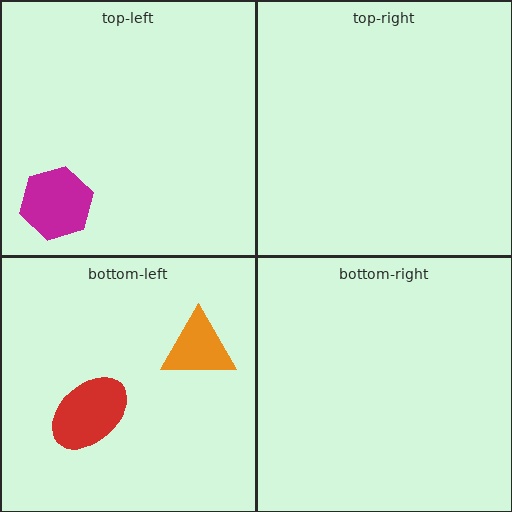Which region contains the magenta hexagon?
The top-left region.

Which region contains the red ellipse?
The bottom-left region.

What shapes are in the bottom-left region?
The red ellipse, the orange triangle.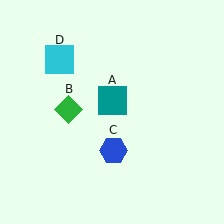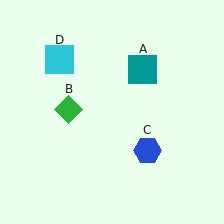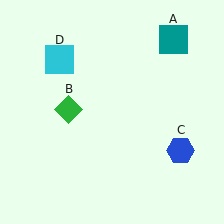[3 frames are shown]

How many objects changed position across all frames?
2 objects changed position: teal square (object A), blue hexagon (object C).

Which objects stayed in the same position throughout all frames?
Green diamond (object B) and cyan square (object D) remained stationary.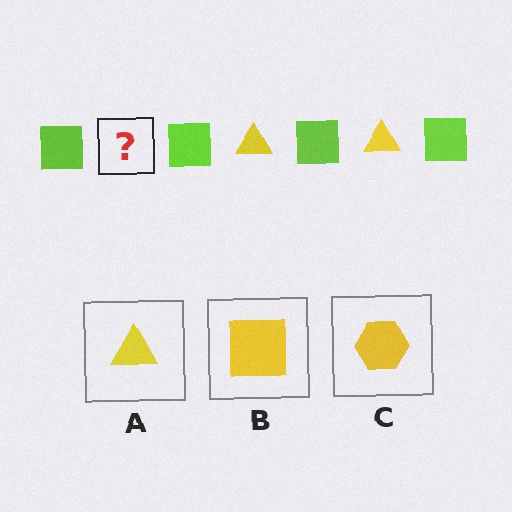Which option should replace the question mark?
Option A.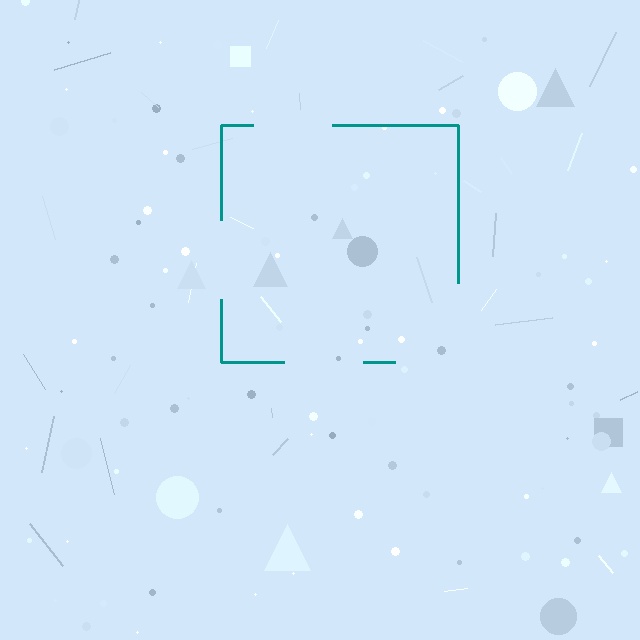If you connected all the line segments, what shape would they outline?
They would outline a square.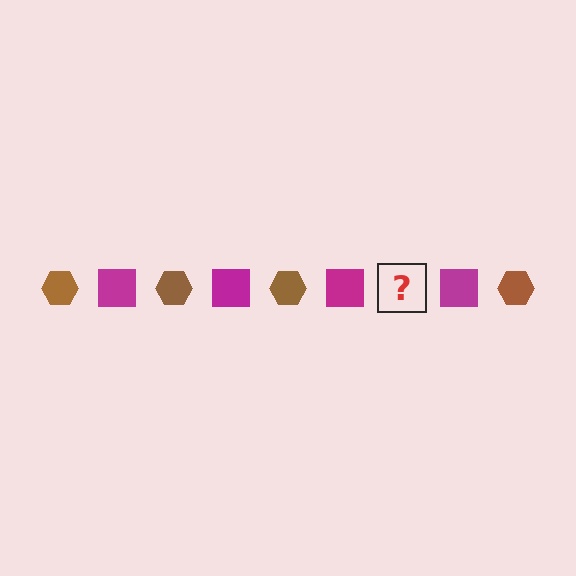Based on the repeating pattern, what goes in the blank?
The blank should be a brown hexagon.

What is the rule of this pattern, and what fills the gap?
The rule is that the pattern alternates between brown hexagon and magenta square. The gap should be filled with a brown hexagon.